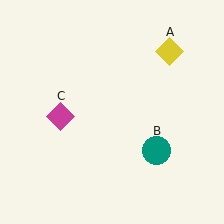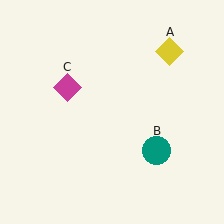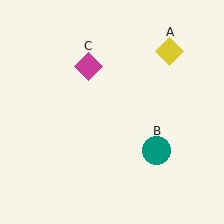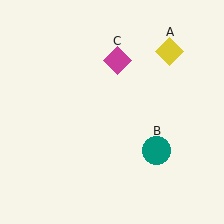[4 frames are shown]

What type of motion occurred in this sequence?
The magenta diamond (object C) rotated clockwise around the center of the scene.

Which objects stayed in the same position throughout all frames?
Yellow diamond (object A) and teal circle (object B) remained stationary.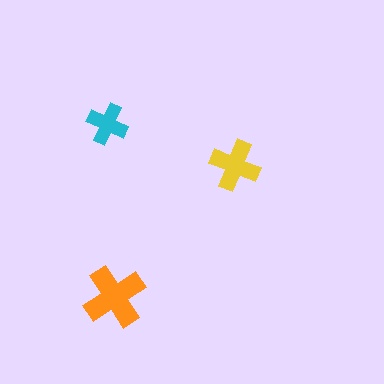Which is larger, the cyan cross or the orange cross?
The orange one.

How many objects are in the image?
There are 3 objects in the image.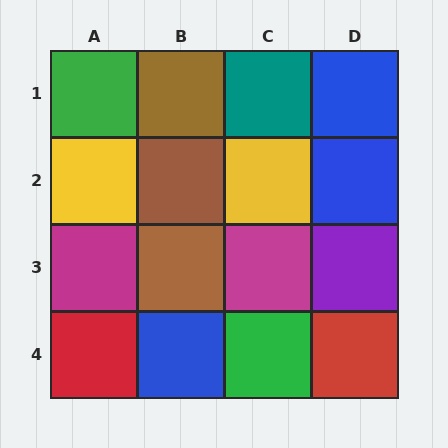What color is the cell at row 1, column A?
Green.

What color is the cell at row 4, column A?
Red.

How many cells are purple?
1 cell is purple.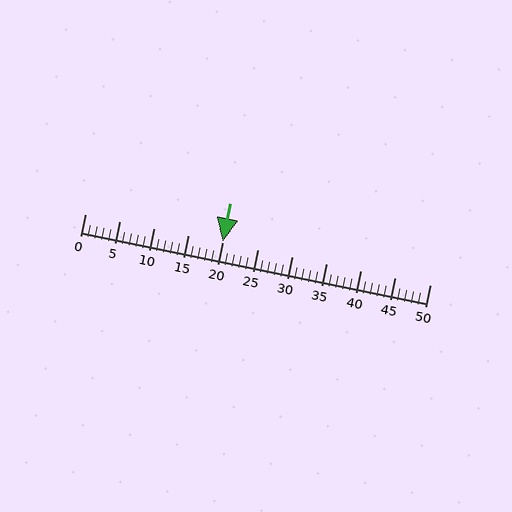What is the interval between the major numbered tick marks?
The major tick marks are spaced 5 units apart.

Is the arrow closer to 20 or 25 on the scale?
The arrow is closer to 20.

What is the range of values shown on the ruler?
The ruler shows values from 0 to 50.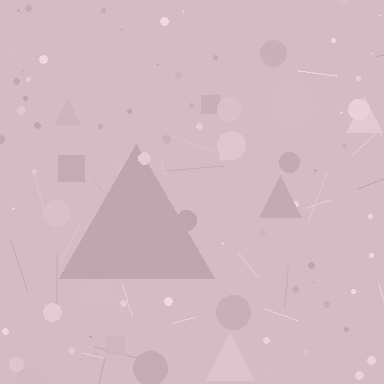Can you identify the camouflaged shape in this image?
The camouflaged shape is a triangle.